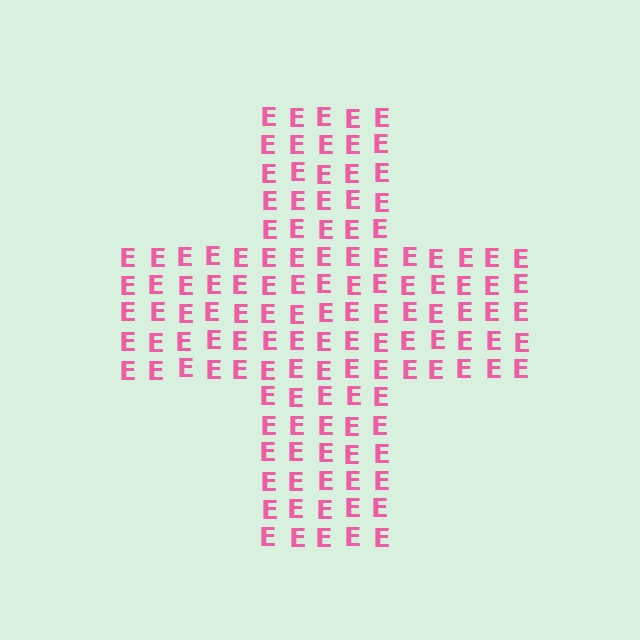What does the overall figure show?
The overall figure shows a cross.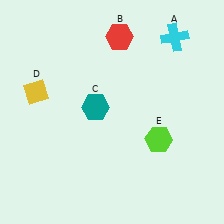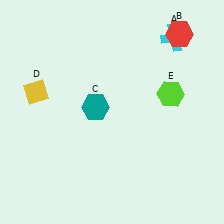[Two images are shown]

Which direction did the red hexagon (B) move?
The red hexagon (B) moved right.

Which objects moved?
The objects that moved are: the red hexagon (B), the lime hexagon (E).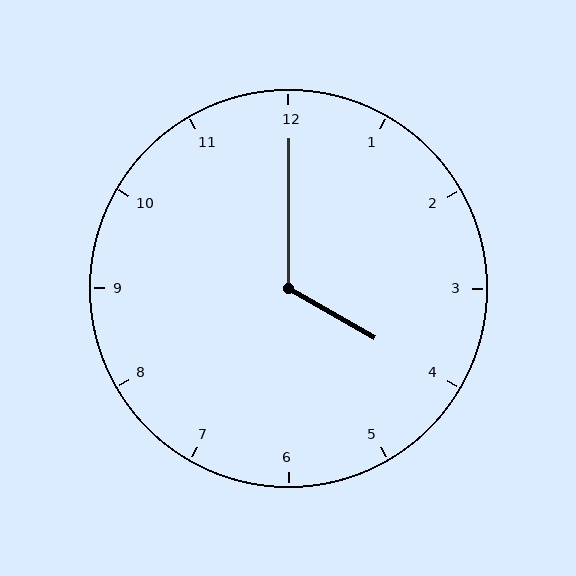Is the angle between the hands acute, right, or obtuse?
It is obtuse.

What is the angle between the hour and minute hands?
Approximately 120 degrees.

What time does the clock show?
4:00.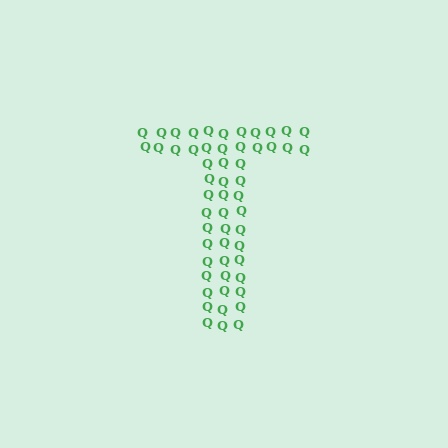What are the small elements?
The small elements are letter Q's.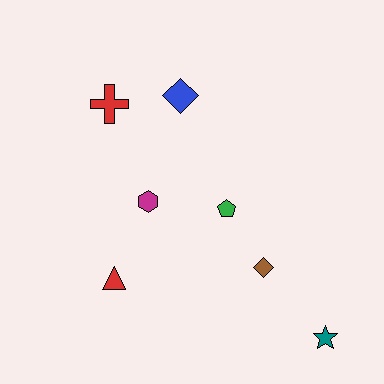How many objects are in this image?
There are 7 objects.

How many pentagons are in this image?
There is 1 pentagon.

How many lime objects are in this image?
There are no lime objects.